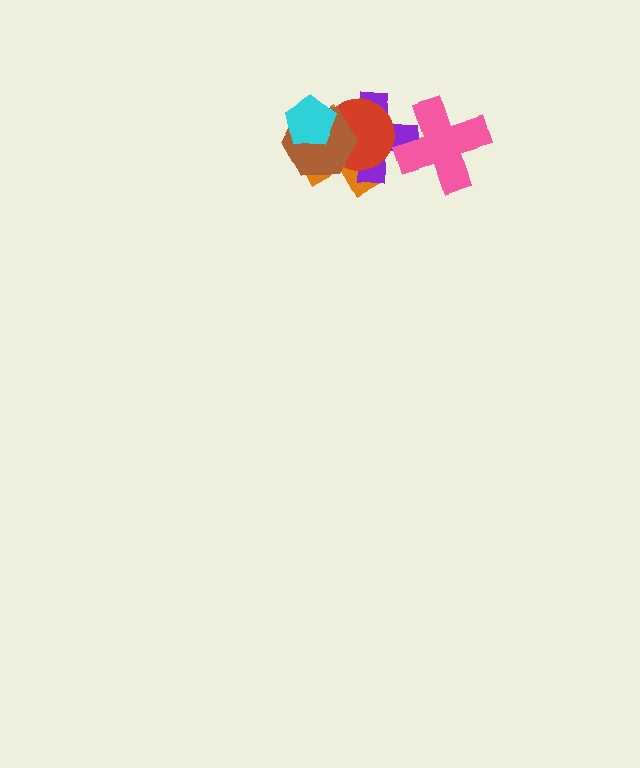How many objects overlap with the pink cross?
1 object overlaps with the pink cross.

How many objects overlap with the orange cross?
4 objects overlap with the orange cross.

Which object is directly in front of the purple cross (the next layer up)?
The red circle is directly in front of the purple cross.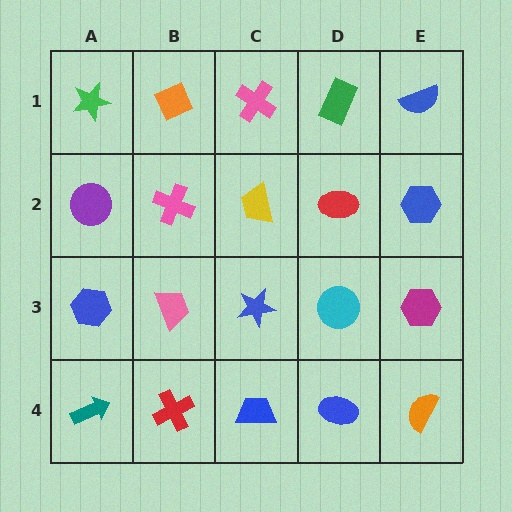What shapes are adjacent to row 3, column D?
A red ellipse (row 2, column D), a blue ellipse (row 4, column D), a blue star (row 3, column C), a magenta hexagon (row 3, column E).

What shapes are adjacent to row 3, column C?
A yellow trapezoid (row 2, column C), a blue trapezoid (row 4, column C), a pink trapezoid (row 3, column B), a cyan circle (row 3, column D).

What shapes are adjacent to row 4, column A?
A blue hexagon (row 3, column A), a red cross (row 4, column B).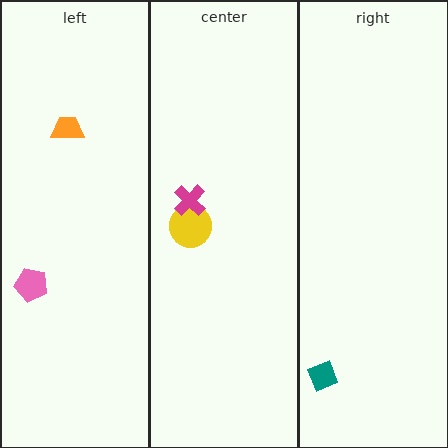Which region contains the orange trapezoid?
The left region.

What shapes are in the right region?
The teal diamond.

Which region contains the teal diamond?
The right region.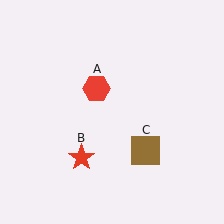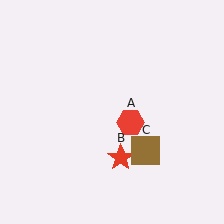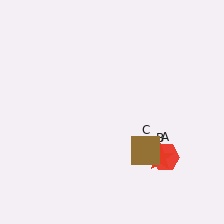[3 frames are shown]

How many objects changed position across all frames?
2 objects changed position: red hexagon (object A), red star (object B).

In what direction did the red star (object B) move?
The red star (object B) moved right.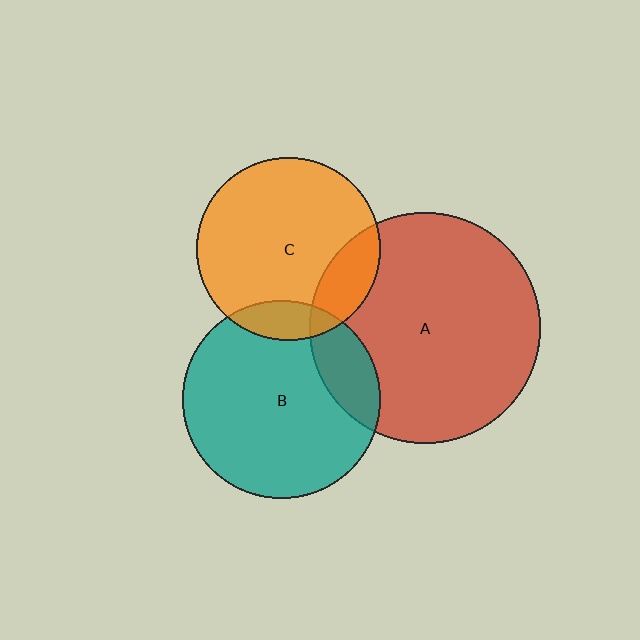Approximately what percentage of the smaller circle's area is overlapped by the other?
Approximately 15%.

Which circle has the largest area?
Circle A (red).